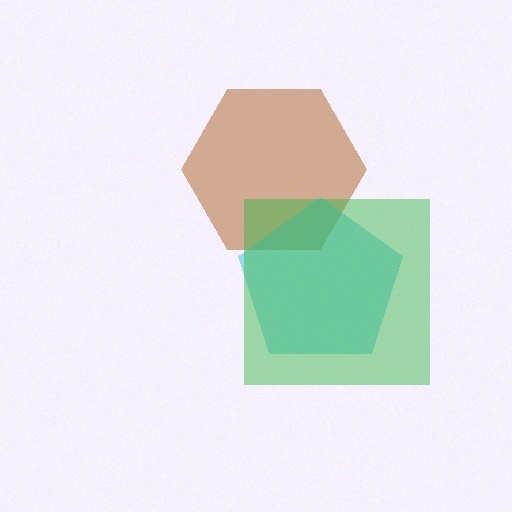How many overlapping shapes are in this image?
There are 3 overlapping shapes in the image.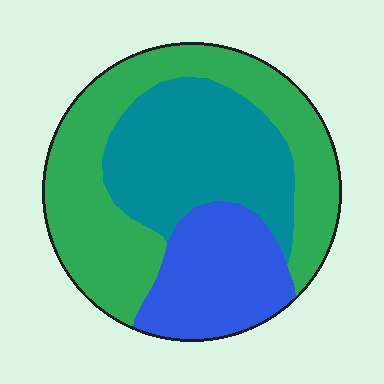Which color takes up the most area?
Green, at roughly 45%.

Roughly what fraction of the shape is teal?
Teal takes up between a sixth and a third of the shape.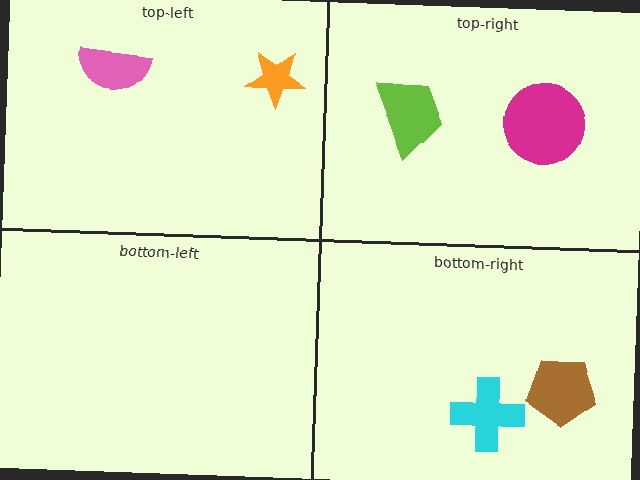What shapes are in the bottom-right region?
The cyan cross, the brown pentagon.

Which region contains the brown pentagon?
The bottom-right region.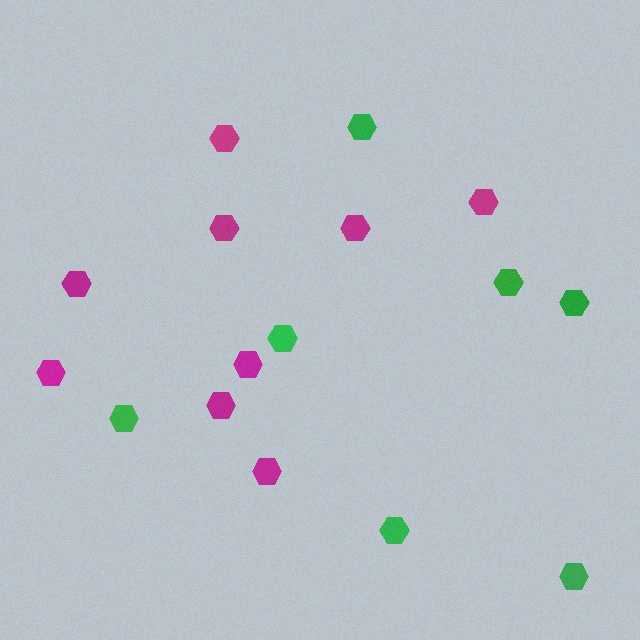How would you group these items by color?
There are 2 groups: one group of green hexagons (7) and one group of magenta hexagons (9).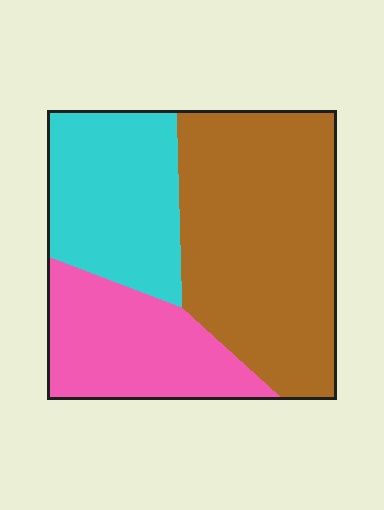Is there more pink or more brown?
Brown.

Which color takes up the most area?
Brown, at roughly 50%.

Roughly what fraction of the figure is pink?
Pink takes up about one quarter (1/4) of the figure.